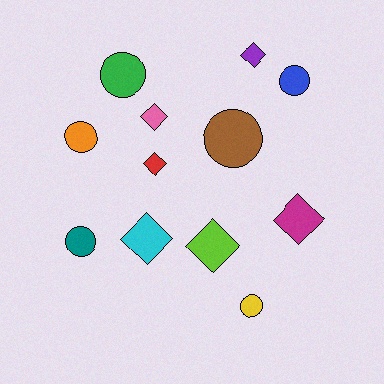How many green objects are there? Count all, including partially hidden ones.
There is 1 green object.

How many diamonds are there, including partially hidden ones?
There are 6 diamonds.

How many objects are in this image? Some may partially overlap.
There are 12 objects.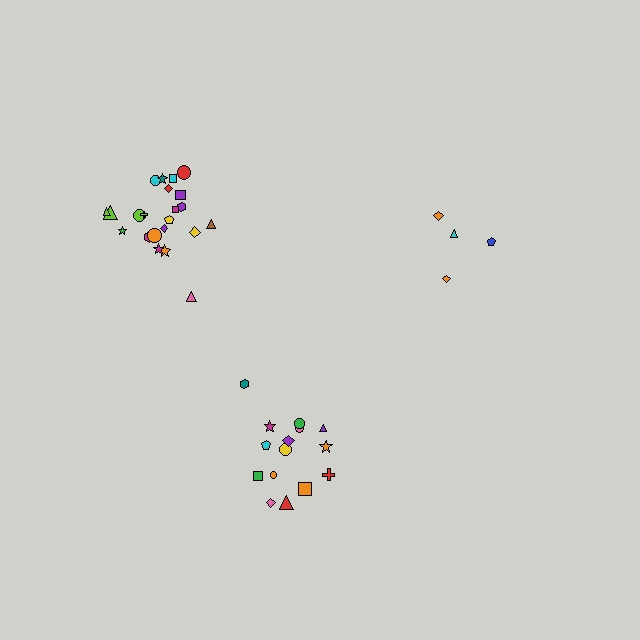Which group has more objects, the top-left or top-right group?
The top-left group.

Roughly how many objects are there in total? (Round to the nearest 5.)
Roughly 40 objects in total.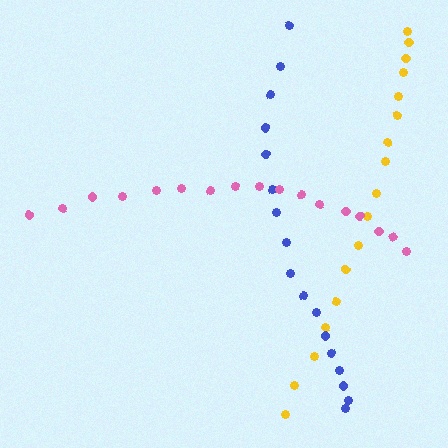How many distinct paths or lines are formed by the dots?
There are 3 distinct paths.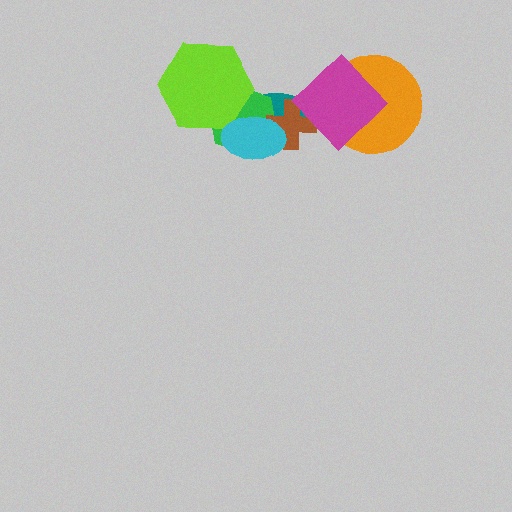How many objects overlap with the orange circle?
1 object overlaps with the orange circle.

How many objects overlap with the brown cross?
4 objects overlap with the brown cross.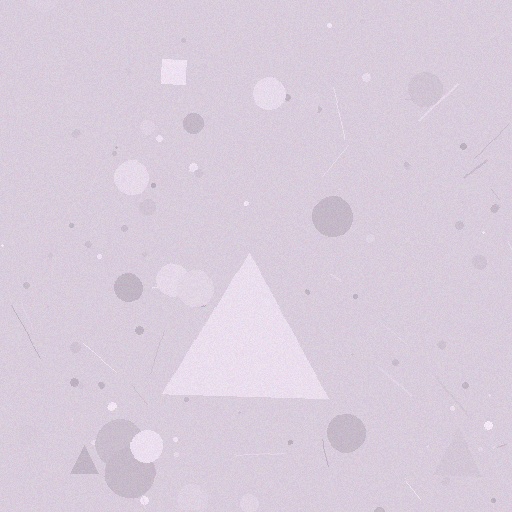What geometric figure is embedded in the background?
A triangle is embedded in the background.